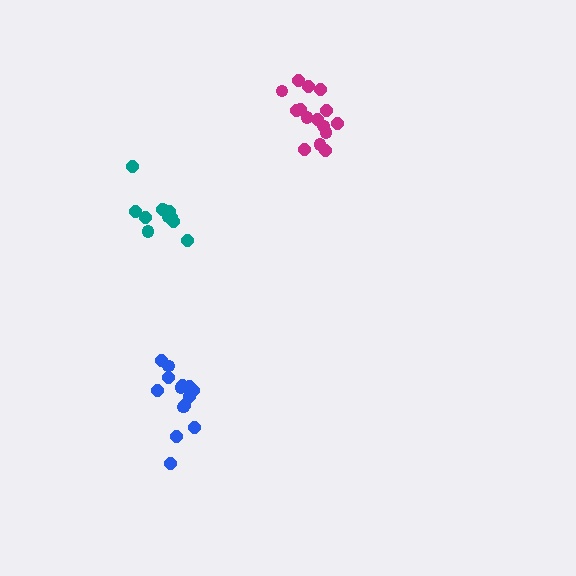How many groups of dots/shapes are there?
There are 3 groups.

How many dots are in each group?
Group 1: 11 dots, Group 2: 15 dots, Group 3: 14 dots (40 total).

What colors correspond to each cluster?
The clusters are colored: teal, magenta, blue.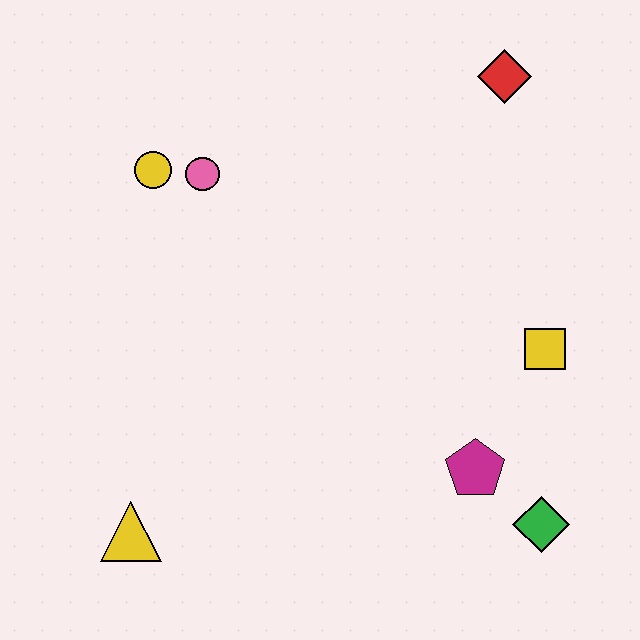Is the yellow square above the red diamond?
No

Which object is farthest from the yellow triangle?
The red diamond is farthest from the yellow triangle.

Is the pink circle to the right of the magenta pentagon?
No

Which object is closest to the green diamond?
The magenta pentagon is closest to the green diamond.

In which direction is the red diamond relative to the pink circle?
The red diamond is to the right of the pink circle.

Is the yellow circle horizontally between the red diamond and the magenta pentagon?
No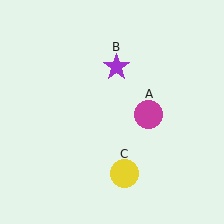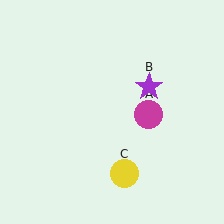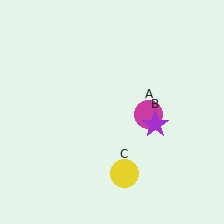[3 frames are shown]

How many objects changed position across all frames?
1 object changed position: purple star (object B).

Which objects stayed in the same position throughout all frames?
Magenta circle (object A) and yellow circle (object C) remained stationary.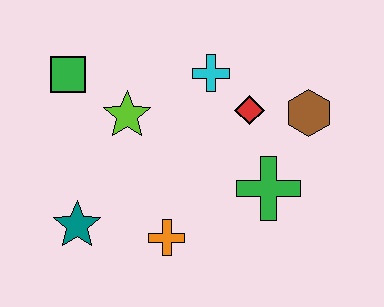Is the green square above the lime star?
Yes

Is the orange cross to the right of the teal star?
Yes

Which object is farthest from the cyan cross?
The teal star is farthest from the cyan cross.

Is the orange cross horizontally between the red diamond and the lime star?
Yes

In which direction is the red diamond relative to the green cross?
The red diamond is above the green cross.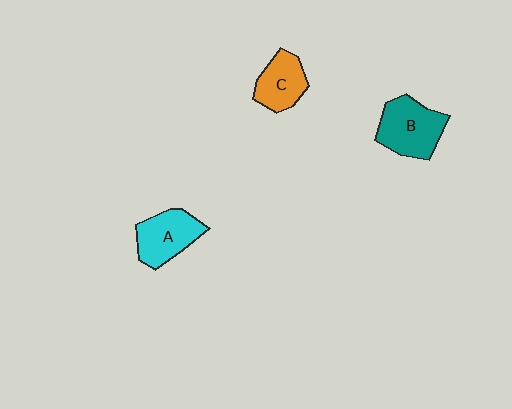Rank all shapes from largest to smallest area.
From largest to smallest: B (teal), A (cyan), C (orange).